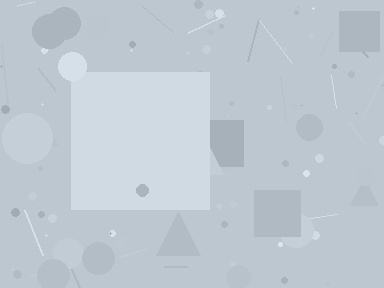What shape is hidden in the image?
A square is hidden in the image.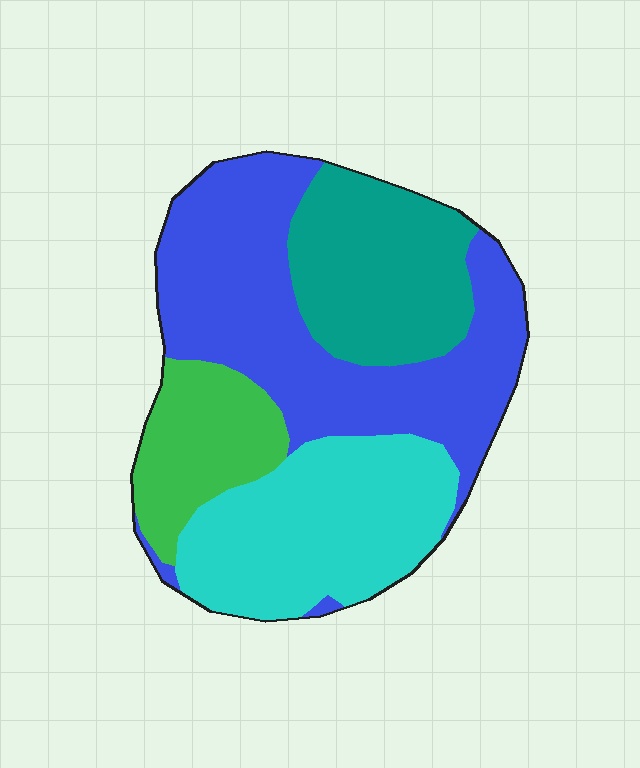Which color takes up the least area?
Green, at roughly 15%.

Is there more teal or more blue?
Blue.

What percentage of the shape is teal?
Teal covers about 20% of the shape.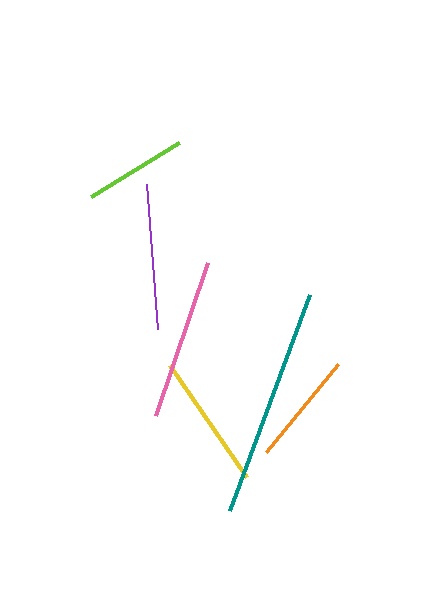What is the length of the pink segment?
The pink segment is approximately 162 pixels long.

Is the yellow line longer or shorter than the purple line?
The purple line is longer than the yellow line.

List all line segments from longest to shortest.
From longest to shortest: teal, pink, purple, yellow, orange, lime.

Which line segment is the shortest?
The lime line is the shortest at approximately 103 pixels.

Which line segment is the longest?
The teal line is the longest at approximately 230 pixels.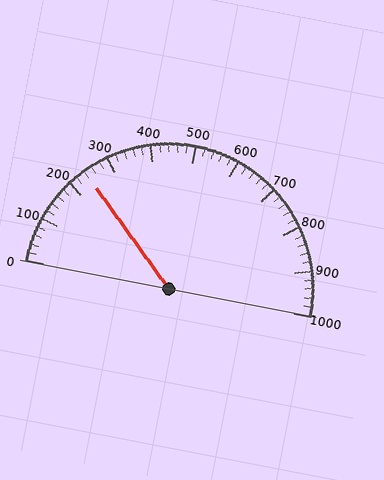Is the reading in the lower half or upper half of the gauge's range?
The reading is in the lower half of the range (0 to 1000).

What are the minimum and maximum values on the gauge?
The gauge ranges from 0 to 1000.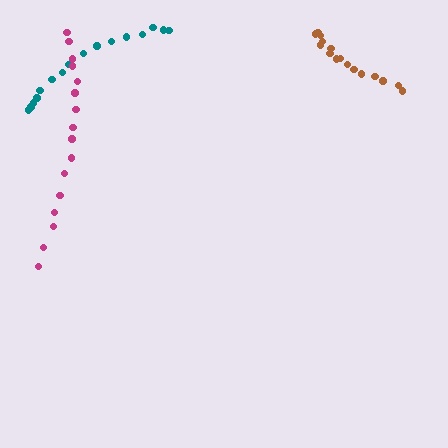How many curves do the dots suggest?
There are 3 distinct paths.